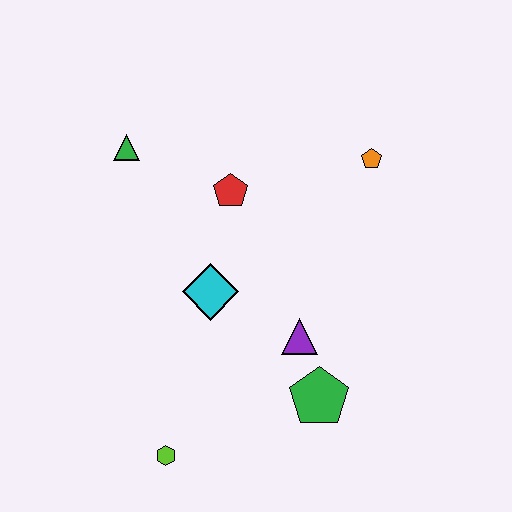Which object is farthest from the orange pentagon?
The lime hexagon is farthest from the orange pentagon.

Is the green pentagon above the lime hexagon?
Yes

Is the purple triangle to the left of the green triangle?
No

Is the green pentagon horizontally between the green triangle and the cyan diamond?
No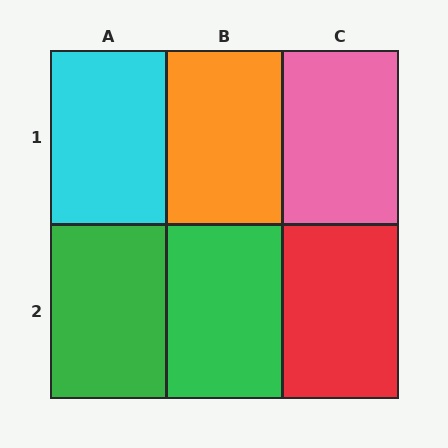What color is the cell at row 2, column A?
Green.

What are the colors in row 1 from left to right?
Cyan, orange, pink.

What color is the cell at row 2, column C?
Red.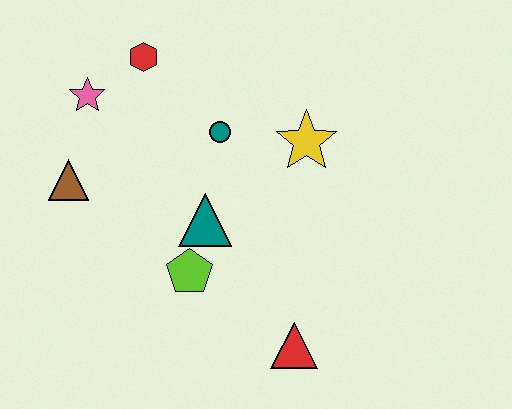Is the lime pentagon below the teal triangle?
Yes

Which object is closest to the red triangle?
The lime pentagon is closest to the red triangle.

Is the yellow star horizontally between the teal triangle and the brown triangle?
No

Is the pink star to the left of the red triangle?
Yes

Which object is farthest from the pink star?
The red triangle is farthest from the pink star.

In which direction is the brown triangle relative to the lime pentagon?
The brown triangle is to the left of the lime pentagon.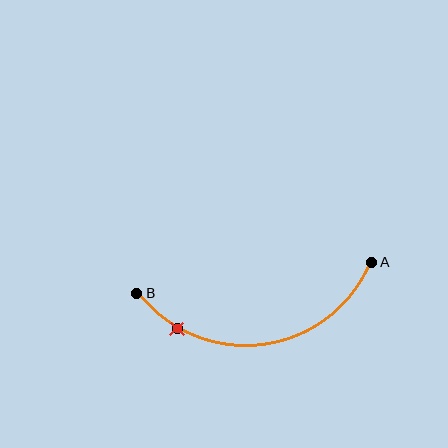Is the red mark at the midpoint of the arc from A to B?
No. The red mark lies on the arc but is closer to endpoint B. The arc midpoint would be at the point on the curve equidistant along the arc from both A and B.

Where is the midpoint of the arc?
The arc midpoint is the point on the curve farthest from the straight line joining A and B. It sits below that line.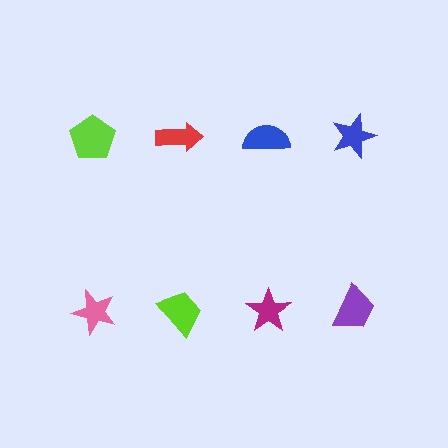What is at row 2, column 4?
A purple trapezoid.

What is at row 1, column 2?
A red arrow.